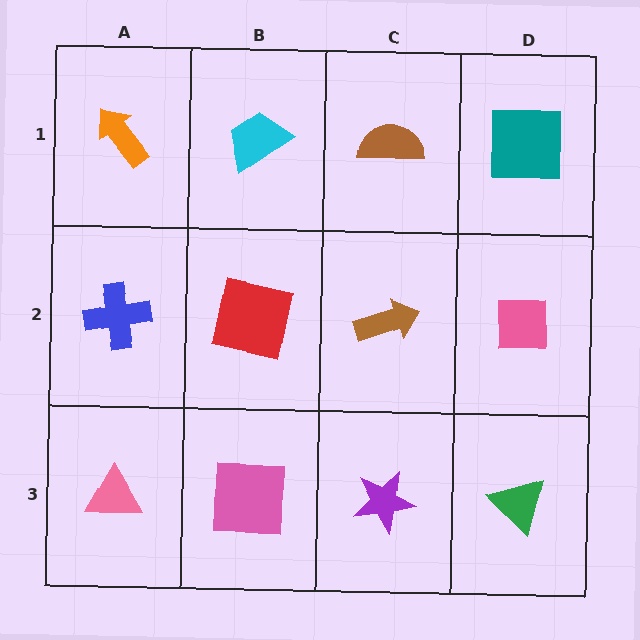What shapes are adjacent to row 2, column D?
A teal square (row 1, column D), a green triangle (row 3, column D), a brown arrow (row 2, column C).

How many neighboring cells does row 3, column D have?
2.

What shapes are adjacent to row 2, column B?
A cyan trapezoid (row 1, column B), a pink square (row 3, column B), a blue cross (row 2, column A), a brown arrow (row 2, column C).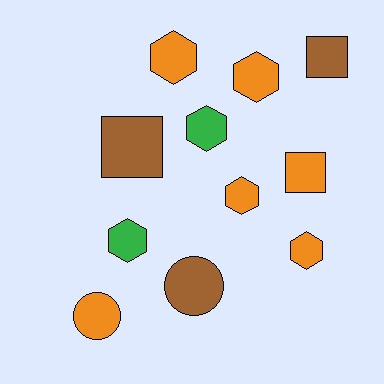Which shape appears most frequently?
Hexagon, with 6 objects.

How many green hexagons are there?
There are 2 green hexagons.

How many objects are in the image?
There are 11 objects.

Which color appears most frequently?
Orange, with 6 objects.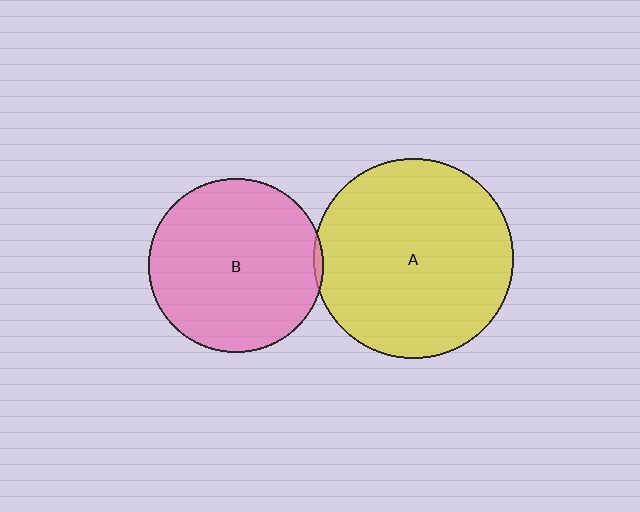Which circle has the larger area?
Circle A (yellow).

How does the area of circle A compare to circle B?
Approximately 1.3 times.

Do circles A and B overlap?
Yes.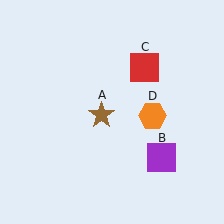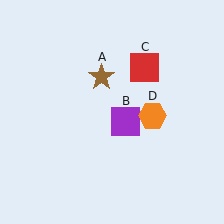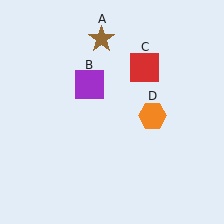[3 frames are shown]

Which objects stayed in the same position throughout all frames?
Red square (object C) and orange hexagon (object D) remained stationary.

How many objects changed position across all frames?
2 objects changed position: brown star (object A), purple square (object B).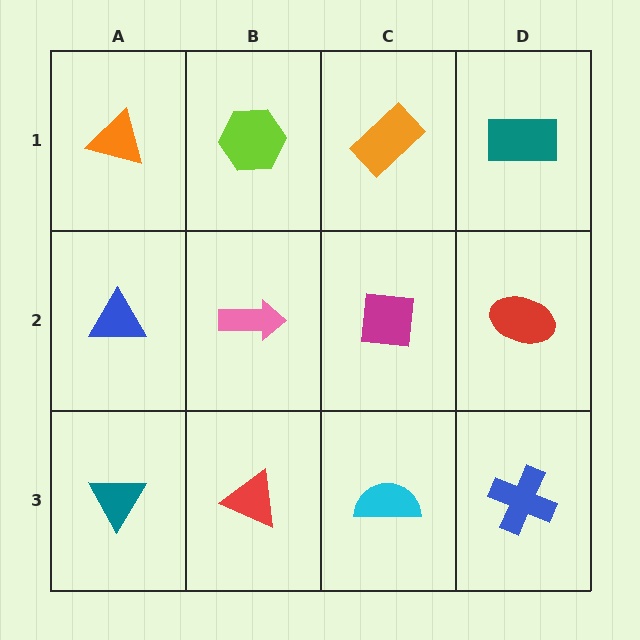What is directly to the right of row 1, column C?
A teal rectangle.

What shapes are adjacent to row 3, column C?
A magenta square (row 2, column C), a red triangle (row 3, column B), a blue cross (row 3, column D).